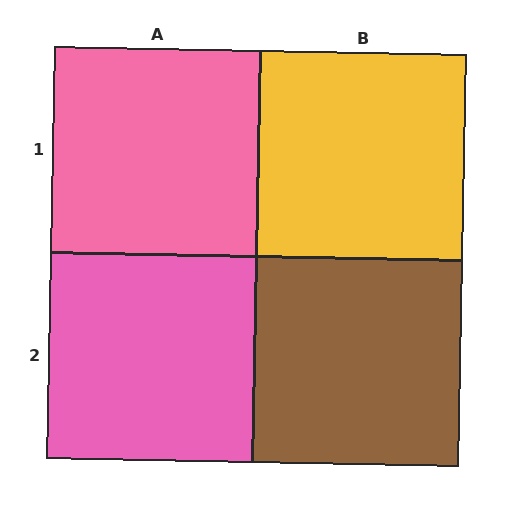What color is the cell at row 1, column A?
Pink.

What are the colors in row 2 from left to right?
Pink, brown.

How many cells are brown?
1 cell is brown.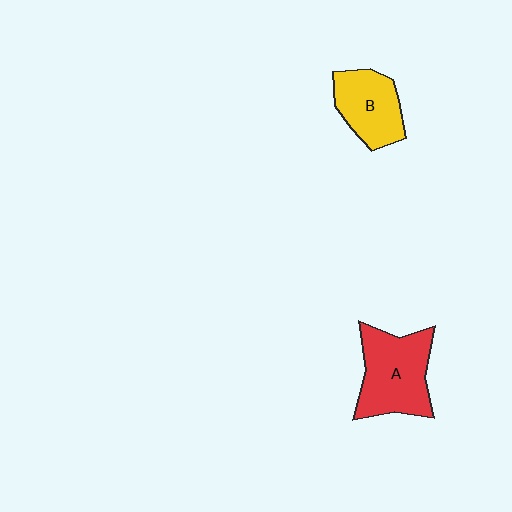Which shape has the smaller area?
Shape B (yellow).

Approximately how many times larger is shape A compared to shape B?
Approximately 1.4 times.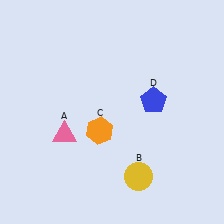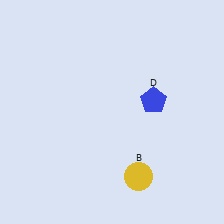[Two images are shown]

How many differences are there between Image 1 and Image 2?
There are 2 differences between the two images.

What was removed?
The pink triangle (A), the orange hexagon (C) were removed in Image 2.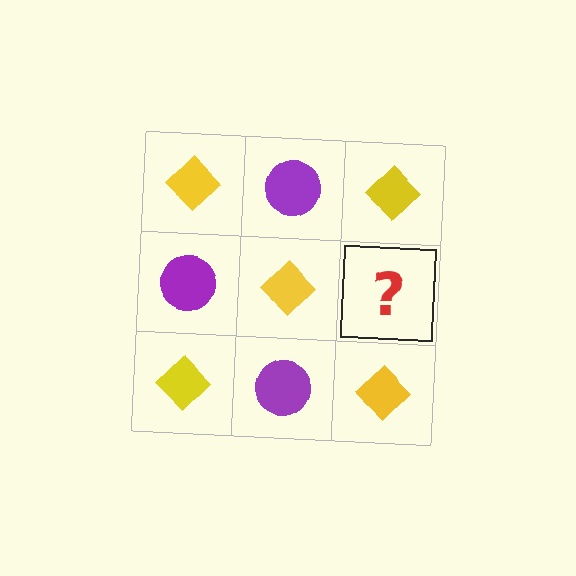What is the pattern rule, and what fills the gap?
The rule is that it alternates yellow diamond and purple circle in a checkerboard pattern. The gap should be filled with a purple circle.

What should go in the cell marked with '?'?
The missing cell should contain a purple circle.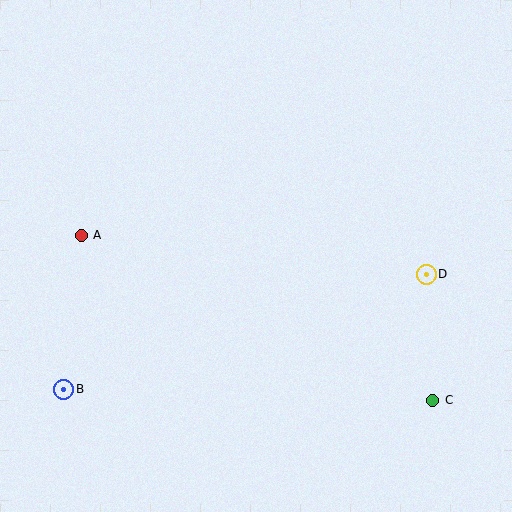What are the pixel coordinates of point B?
Point B is at (64, 389).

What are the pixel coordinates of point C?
Point C is at (433, 400).